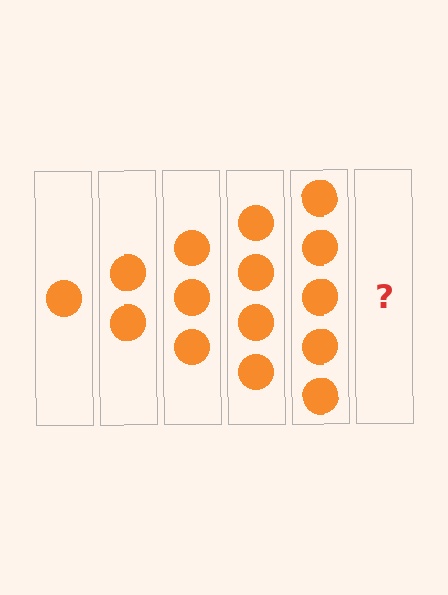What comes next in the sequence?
The next element should be 6 circles.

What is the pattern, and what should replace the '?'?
The pattern is that each step adds one more circle. The '?' should be 6 circles.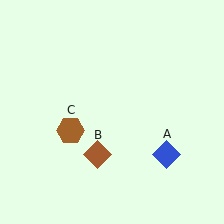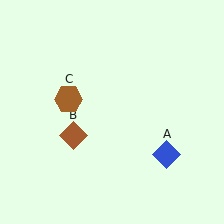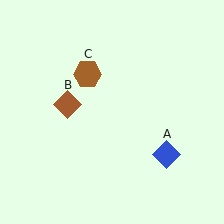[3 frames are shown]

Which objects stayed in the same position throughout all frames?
Blue diamond (object A) remained stationary.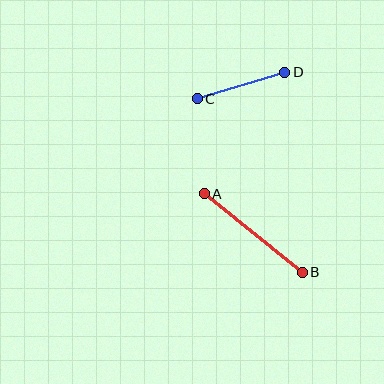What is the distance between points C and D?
The distance is approximately 91 pixels.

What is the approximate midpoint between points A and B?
The midpoint is at approximately (253, 233) pixels.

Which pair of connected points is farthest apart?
Points A and B are farthest apart.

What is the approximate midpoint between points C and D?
The midpoint is at approximately (241, 86) pixels.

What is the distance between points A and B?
The distance is approximately 126 pixels.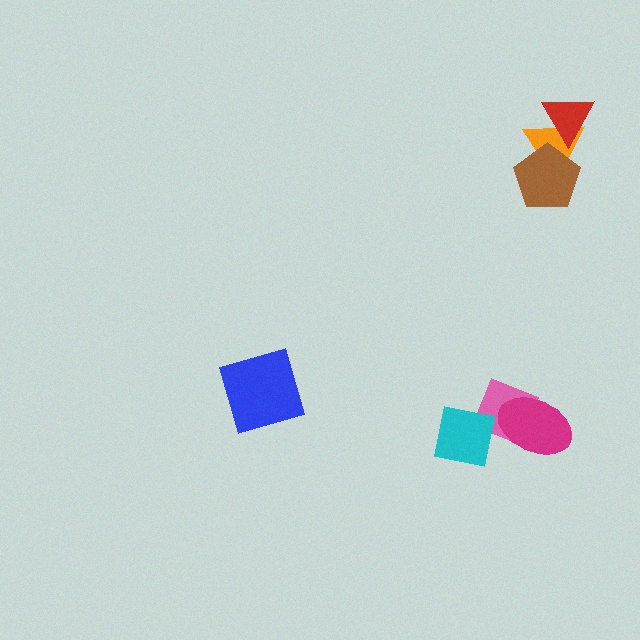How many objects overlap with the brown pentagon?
1 object overlaps with the brown pentagon.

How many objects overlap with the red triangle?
1 object overlaps with the red triangle.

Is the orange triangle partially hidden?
Yes, it is partially covered by another shape.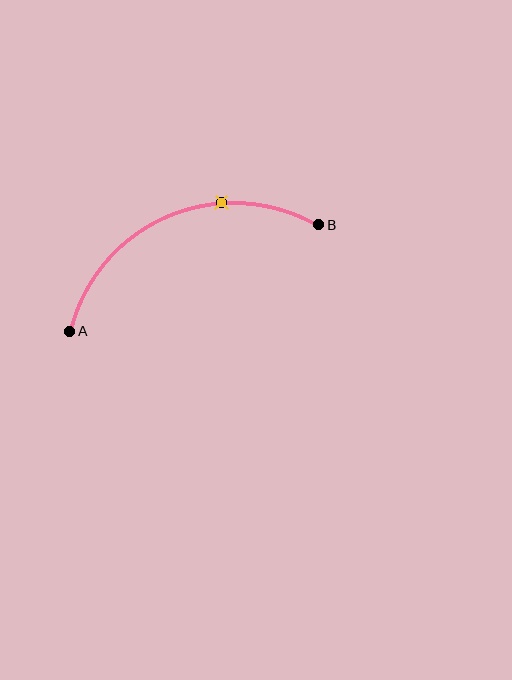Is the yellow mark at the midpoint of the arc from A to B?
No. The yellow mark lies on the arc but is closer to endpoint B. The arc midpoint would be at the point on the curve equidistant along the arc from both A and B.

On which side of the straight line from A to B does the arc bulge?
The arc bulges above the straight line connecting A and B.